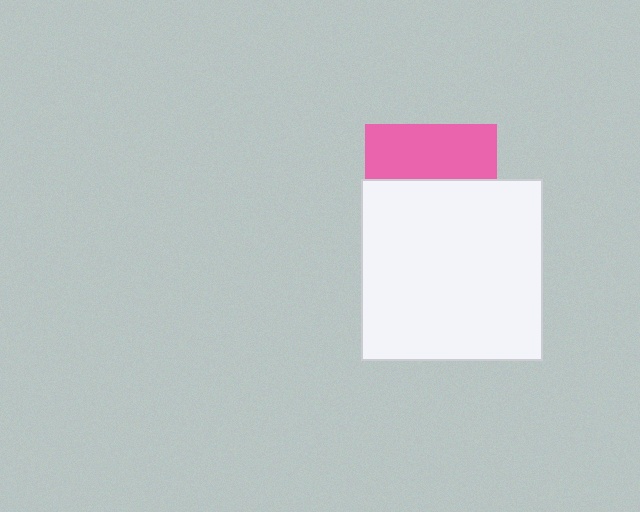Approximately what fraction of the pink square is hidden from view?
Roughly 58% of the pink square is hidden behind the white square.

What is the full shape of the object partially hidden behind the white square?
The partially hidden object is a pink square.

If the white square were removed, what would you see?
You would see the complete pink square.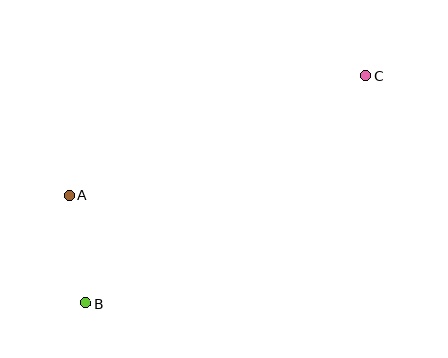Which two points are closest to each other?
Points A and B are closest to each other.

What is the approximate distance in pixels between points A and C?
The distance between A and C is approximately 320 pixels.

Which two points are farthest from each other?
Points B and C are farthest from each other.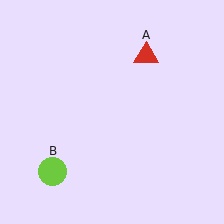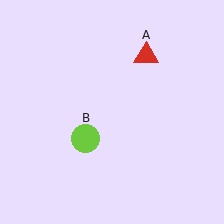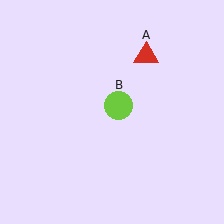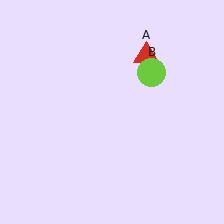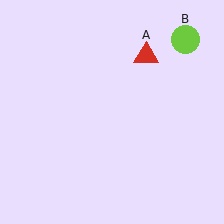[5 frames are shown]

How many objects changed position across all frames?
1 object changed position: lime circle (object B).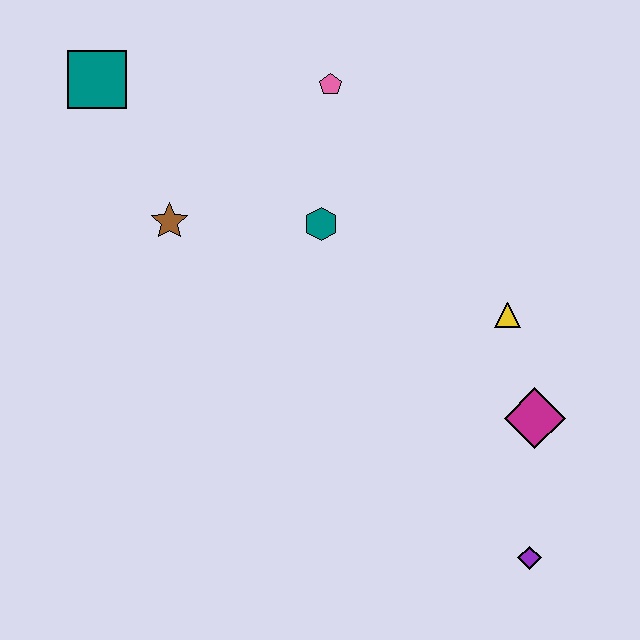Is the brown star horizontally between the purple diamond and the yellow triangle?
No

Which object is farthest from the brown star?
The purple diamond is farthest from the brown star.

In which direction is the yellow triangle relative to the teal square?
The yellow triangle is to the right of the teal square.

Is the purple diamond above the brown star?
No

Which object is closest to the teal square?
The brown star is closest to the teal square.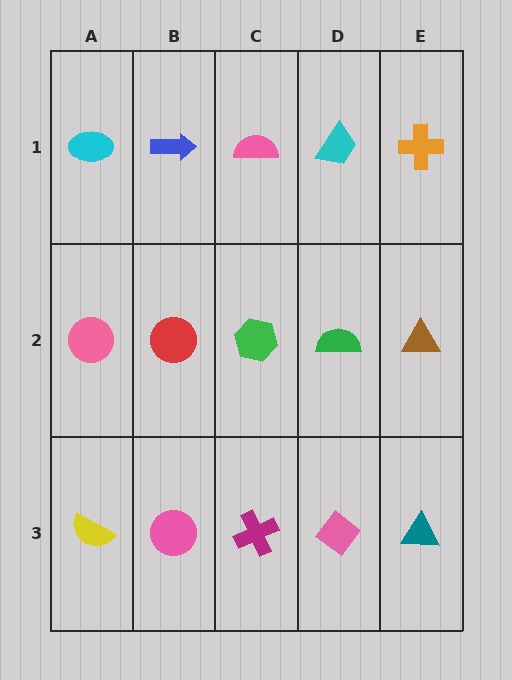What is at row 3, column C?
A magenta cross.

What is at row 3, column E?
A teal triangle.